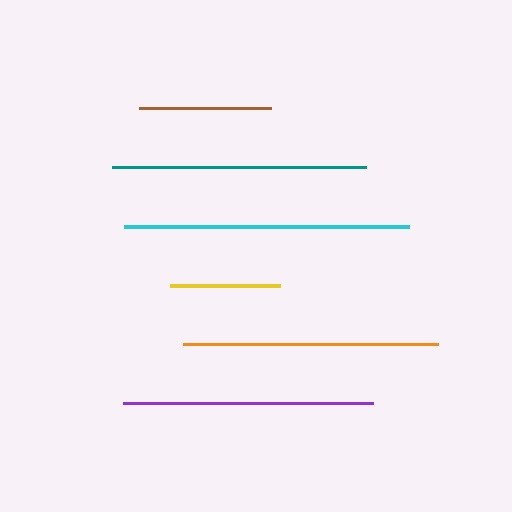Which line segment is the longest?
The cyan line is the longest at approximately 285 pixels.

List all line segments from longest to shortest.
From longest to shortest: cyan, orange, teal, purple, brown, yellow.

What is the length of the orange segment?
The orange segment is approximately 255 pixels long.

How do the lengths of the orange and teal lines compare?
The orange and teal lines are approximately the same length.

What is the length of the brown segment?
The brown segment is approximately 132 pixels long.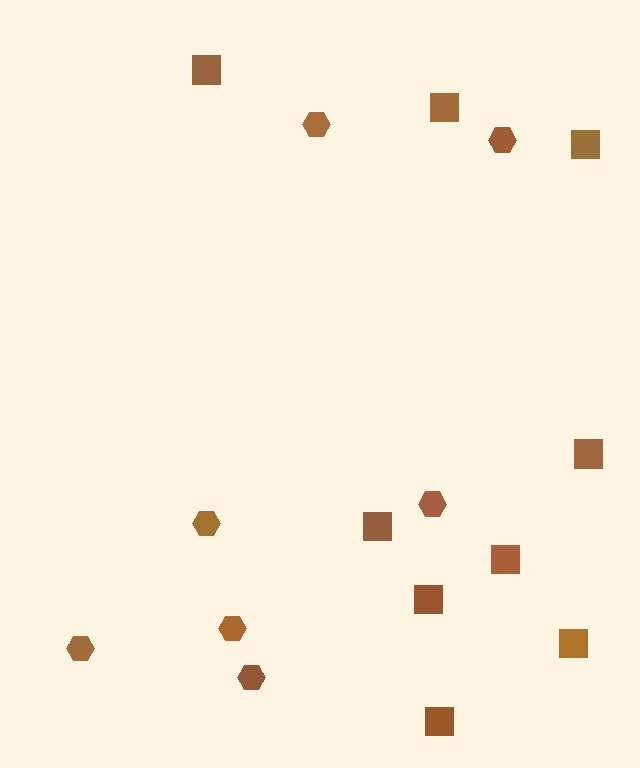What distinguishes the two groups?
There are 2 groups: one group of hexagons (7) and one group of squares (9).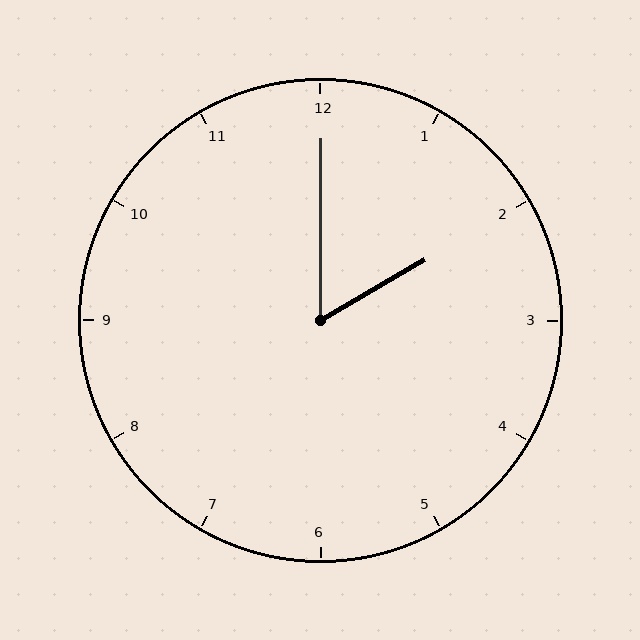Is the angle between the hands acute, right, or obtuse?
It is acute.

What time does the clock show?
2:00.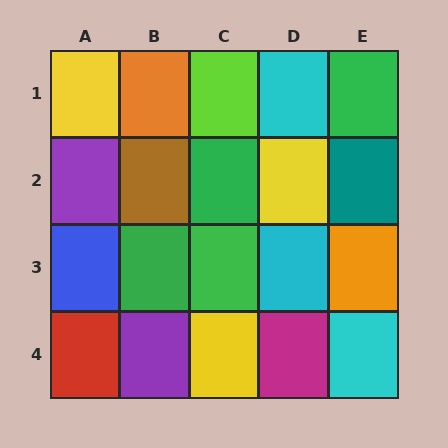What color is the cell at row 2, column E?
Teal.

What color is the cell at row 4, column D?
Magenta.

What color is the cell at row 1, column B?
Orange.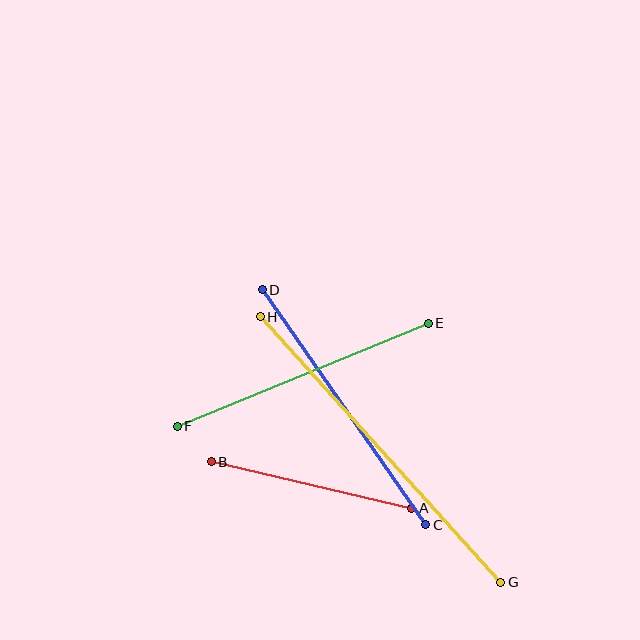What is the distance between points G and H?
The distance is approximately 358 pixels.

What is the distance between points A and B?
The distance is approximately 206 pixels.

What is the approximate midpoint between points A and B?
The midpoint is at approximately (312, 485) pixels.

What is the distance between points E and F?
The distance is approximately 271 pixels.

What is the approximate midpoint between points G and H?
The midpoint is at approximately (380, 449) pixels.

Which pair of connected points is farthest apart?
Points G and H are farthest apart.